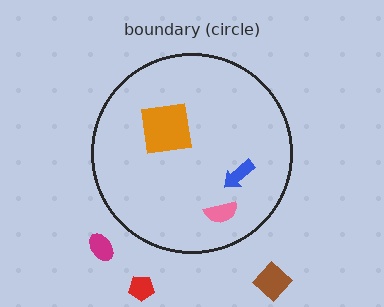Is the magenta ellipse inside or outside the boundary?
Outside.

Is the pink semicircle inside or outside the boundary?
Inside.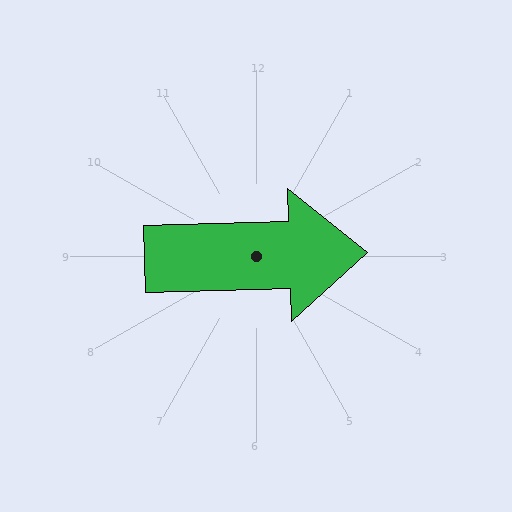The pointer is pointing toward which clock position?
Roughly 3 o'clock.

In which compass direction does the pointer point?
East.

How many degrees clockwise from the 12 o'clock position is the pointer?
Approximately 88 degrees.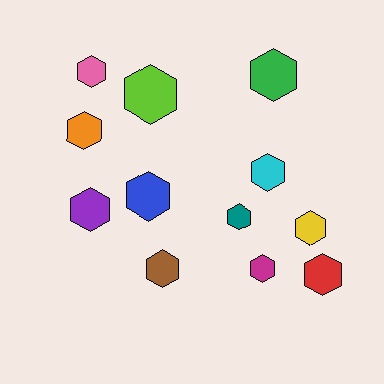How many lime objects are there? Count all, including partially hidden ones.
There is 1 lime object.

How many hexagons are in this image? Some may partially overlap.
There are 12 hexagons.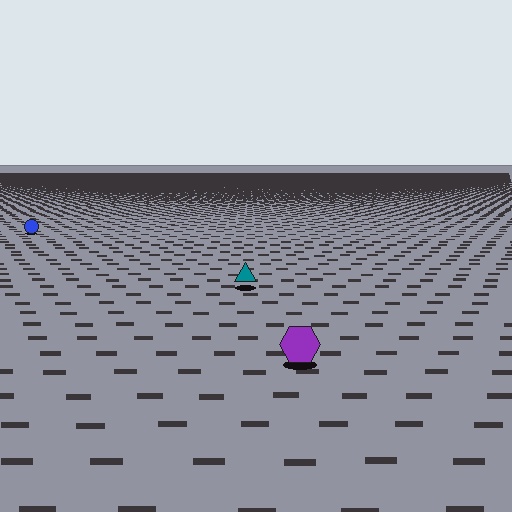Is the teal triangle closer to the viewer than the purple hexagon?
No. The purple hexagon is closer — you can tell from the texture gradient: the ground texture is coarser near it.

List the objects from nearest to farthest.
From nearest to farthest: the purple hexagon, the teal triangle, the blue circle.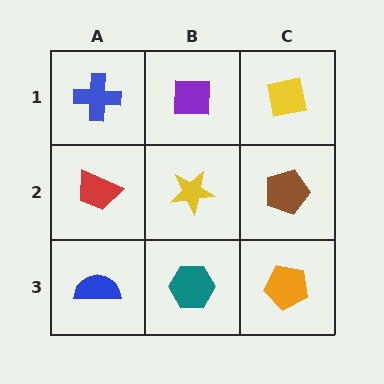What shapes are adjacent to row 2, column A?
A blue cross (row 1, column A), a blue semicircle (row 3, column A), a yellow star (row 2, column B).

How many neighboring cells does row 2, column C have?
3.